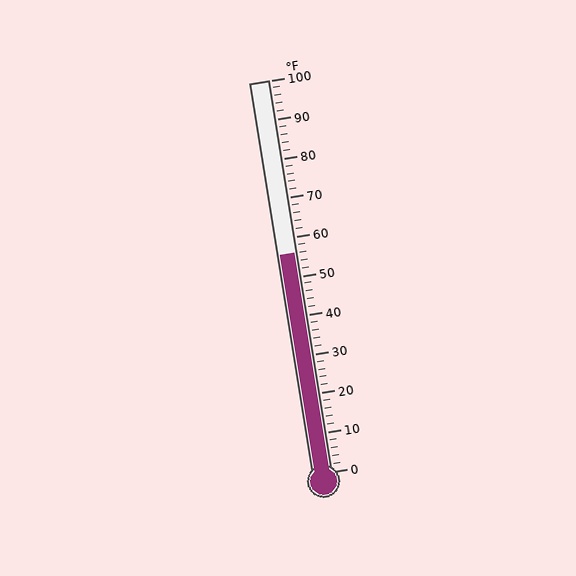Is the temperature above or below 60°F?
The temperature is below 60°F.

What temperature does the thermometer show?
The thermometer shows approximately 56°F.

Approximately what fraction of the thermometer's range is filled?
The thermometer is filled to approximately 55% of its range.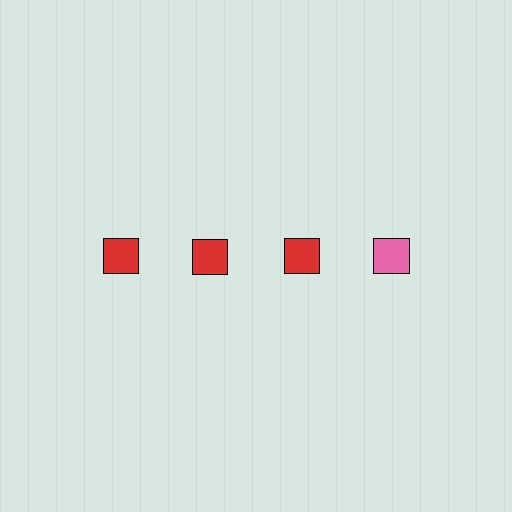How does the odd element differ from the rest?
It has a different color: pink instead of red.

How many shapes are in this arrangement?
There are 4 shapes arranged in a grid pattern.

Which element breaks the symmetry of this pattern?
The pink square in the top row, second from right column breaks the symmetry. All other shapes are red squares.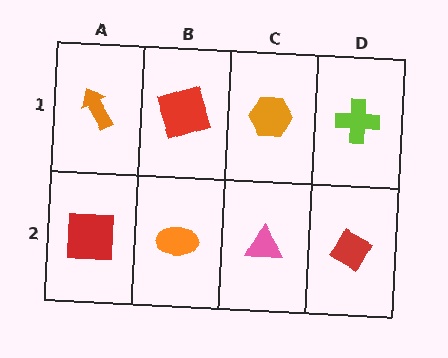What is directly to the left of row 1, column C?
A red square.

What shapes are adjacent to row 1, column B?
An orange ellipse (row 2, column B), an orange arrow (row 1, column A), an orange hexagon (row 1, column C).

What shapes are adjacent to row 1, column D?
A red diamond (row 2, column D), an orange hexagon (row 1, column C).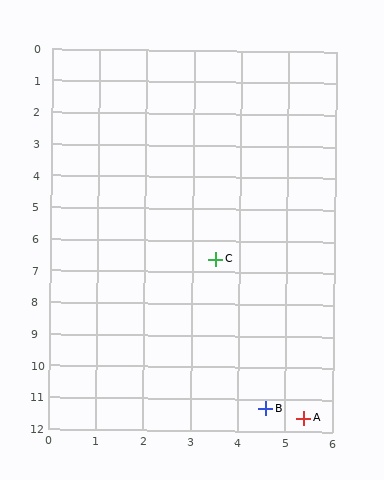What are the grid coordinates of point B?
Point B is at approximately (4.6, 11.3).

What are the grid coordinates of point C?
Point C is at approximately (3.5, 6.6).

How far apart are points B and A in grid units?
Points B and A are about 0.9 grid units apart.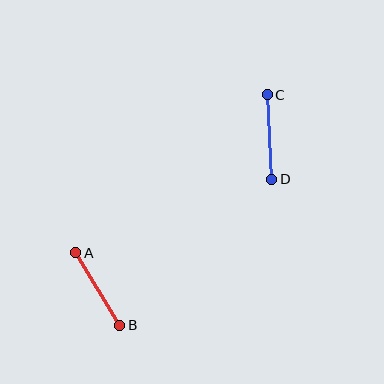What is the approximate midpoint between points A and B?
The midpoint is at approximately (98, 289) pixels.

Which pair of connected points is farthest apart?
Points A and B are farthest apart.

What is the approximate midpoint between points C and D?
The midpoint is at approximately (270, 137) pixels.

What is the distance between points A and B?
The distance is approximately 85 pixels.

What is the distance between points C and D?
The distance is approximately 84 pixels.